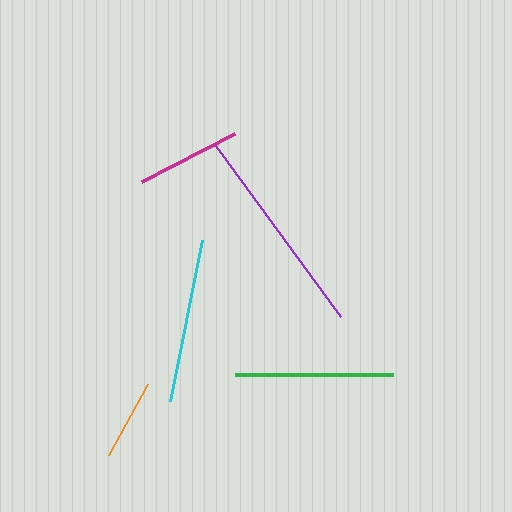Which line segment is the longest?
The purple line is the longest at approximately 211 pixels.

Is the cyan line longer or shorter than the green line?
The cyan line is longer than the green line.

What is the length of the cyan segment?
The cyan segment is approximately 164 pixels long.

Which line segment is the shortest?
The orange line is the shortest at approximately 81 pixels.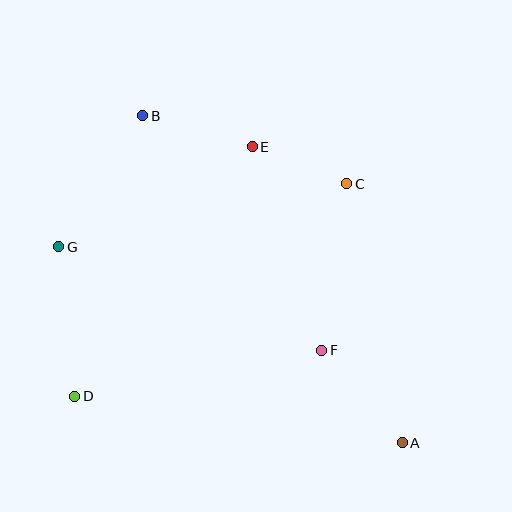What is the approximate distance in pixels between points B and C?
The distance between B and C is approximately 215 pixels.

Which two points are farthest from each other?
Points A and B are farthest from each other.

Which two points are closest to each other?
Points C and E are closest to each other.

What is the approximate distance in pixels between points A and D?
The distance between A and D is approximately 331 pixels.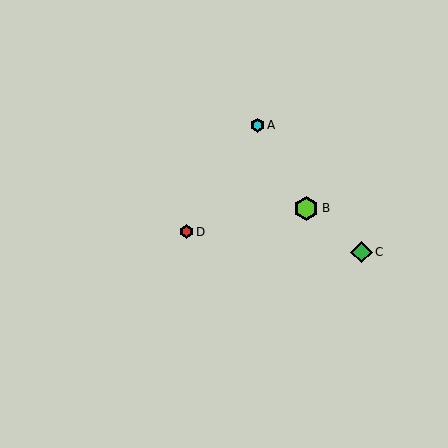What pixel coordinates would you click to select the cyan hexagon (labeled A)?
Click at (257, 125) to select the cyan hexagon A.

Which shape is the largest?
The lime hexagon (labeled B) is the largest.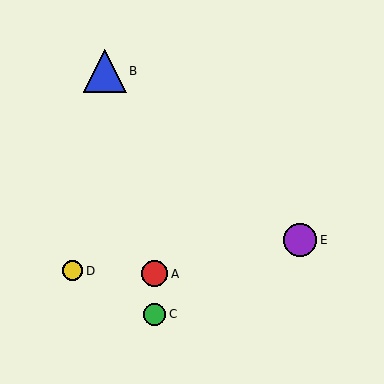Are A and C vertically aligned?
Yes, both are at x≈155.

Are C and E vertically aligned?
No, C is at x≈155 and E is at x≈300.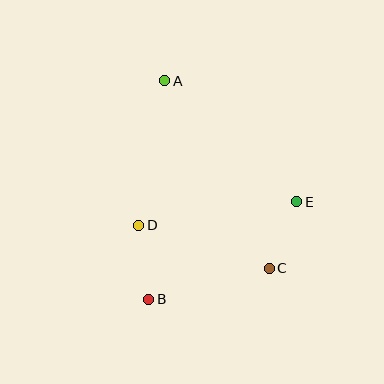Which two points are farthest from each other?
Points A and B are farthest from each other.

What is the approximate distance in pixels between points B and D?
The distance between B and D is approximately 75 pixels.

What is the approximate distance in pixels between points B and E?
The distance between B and E is approximately 177 pixels.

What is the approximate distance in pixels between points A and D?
The distance between A and D is approximately 147 pixels.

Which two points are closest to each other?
Points C and E are closest to each other.